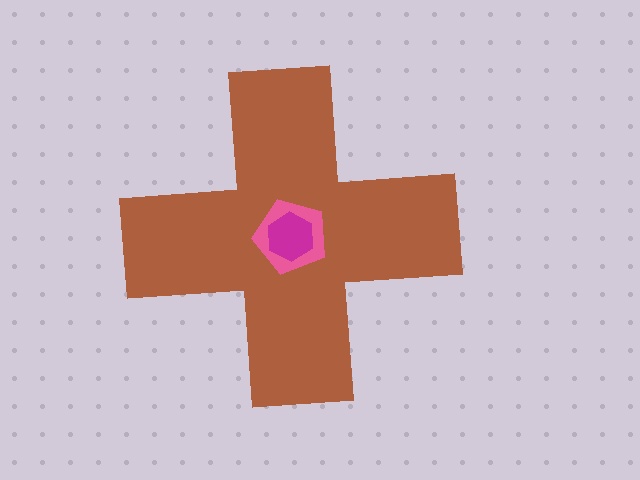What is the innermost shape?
The magenta hexagon.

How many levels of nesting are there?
3.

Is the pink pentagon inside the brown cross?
Yes.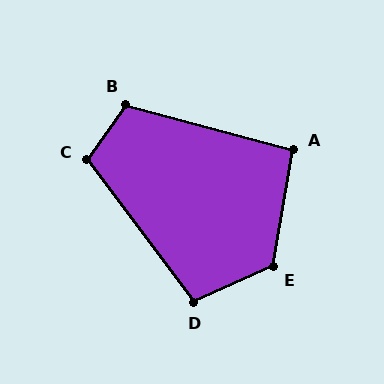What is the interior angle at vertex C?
Approximately 108 degrees (obtuse).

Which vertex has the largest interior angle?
E, at approximately 124 degrees.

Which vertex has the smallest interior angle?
A, at approximately 95 degrees.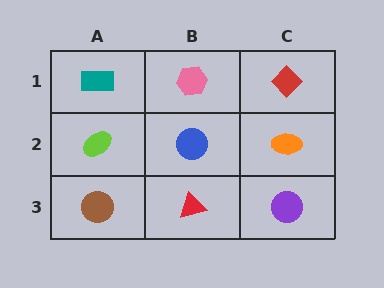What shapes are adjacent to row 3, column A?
A lime ellipse (row 2, column A), a red triangle (row 3, column B).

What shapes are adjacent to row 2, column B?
A pink hexagon (row 1, column B), a red triangle (row 3, column B), a lime ellipse (row 2, column A), an orange ellipse (row 2, column C).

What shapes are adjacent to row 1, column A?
A lime ellipse (row 2, column A), a pink hexagon (row 1, column B).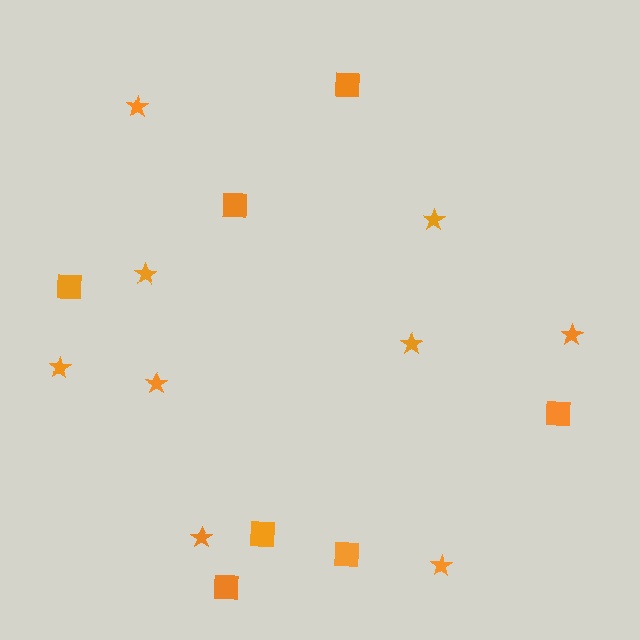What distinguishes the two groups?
There are 2 groups: one group of stars (9) and one group of squares (7).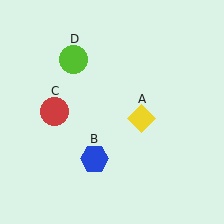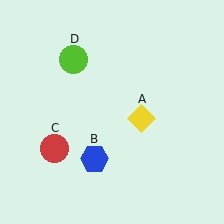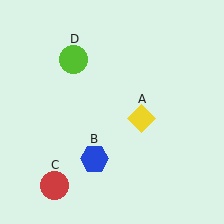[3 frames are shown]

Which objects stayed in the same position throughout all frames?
Yellow diamond (object A) and blue hexagon (object B) and lime circle (object D) remained stationary.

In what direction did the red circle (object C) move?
The red circle (object C) moved down.